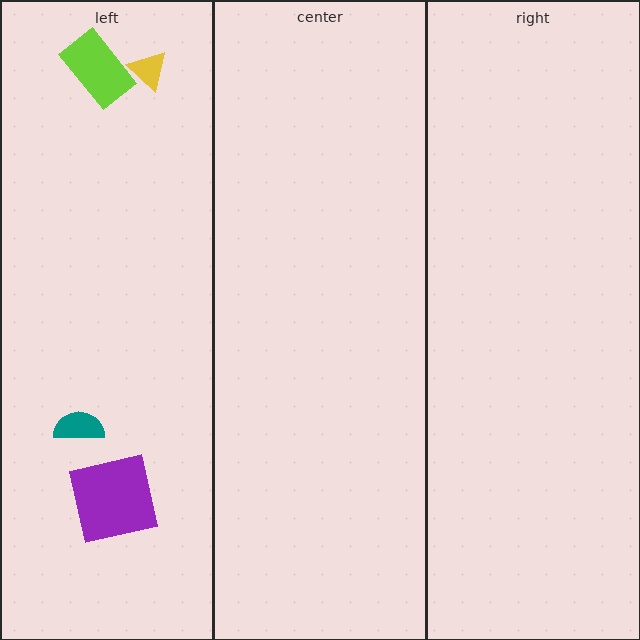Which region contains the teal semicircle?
The left region.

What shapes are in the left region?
The teal semicircle, the lime rectangle, the yellow triangle, the purple square.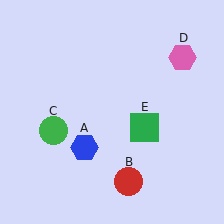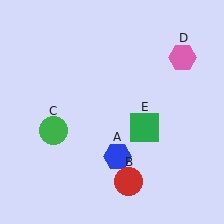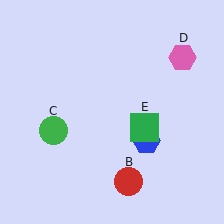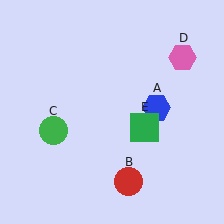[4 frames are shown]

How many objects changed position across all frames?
1 object changed position: blue hexagon (object A).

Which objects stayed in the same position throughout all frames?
Red circle (object B) and green circle (object C) and pink hexagon (object D) and green square (object E) remained stationary.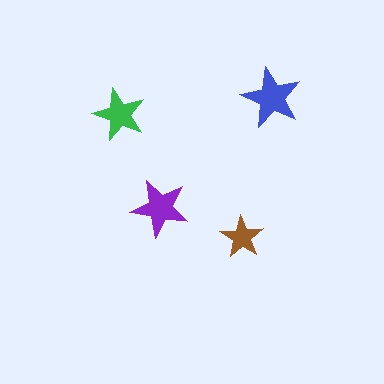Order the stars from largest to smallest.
the blue one, the purple one, the green one, the brown one.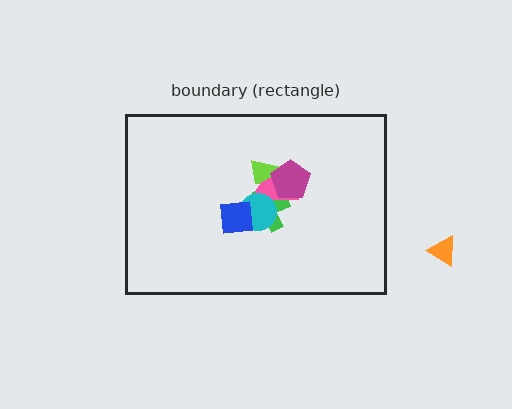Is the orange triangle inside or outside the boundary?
Outside.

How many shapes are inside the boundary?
6 inside, 1 outside.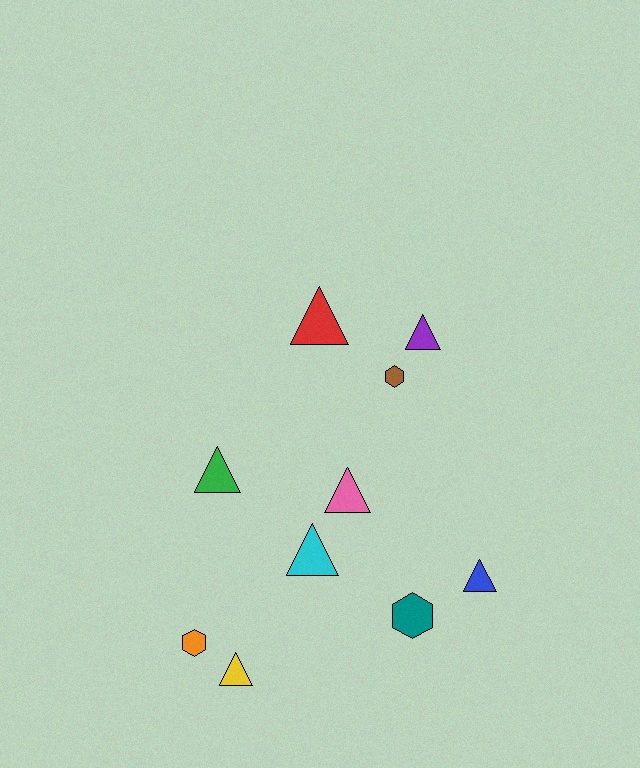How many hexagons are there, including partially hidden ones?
There are 3 hexagons.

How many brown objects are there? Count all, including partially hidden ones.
There is 1 brown object.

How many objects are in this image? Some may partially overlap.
There are 10 objects.